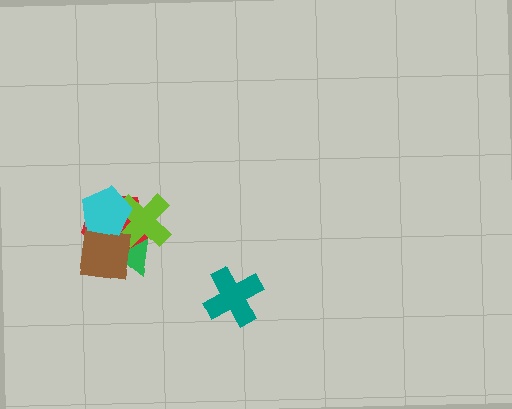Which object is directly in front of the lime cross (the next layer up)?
The brown square is directly in front of the lime cross.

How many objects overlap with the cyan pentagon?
4 objects overlap with the cyan pentagon.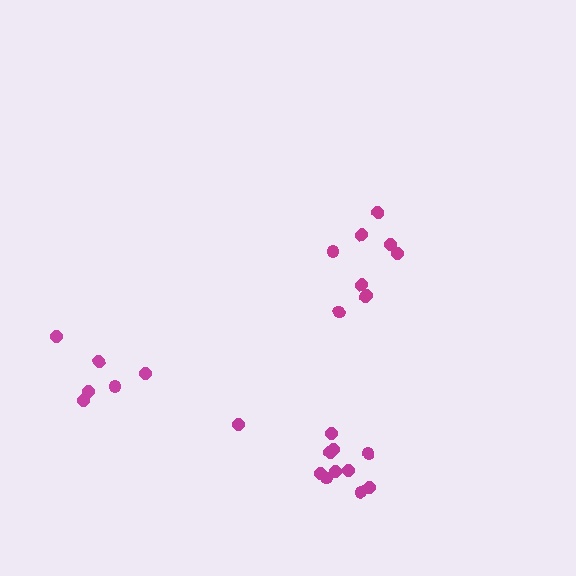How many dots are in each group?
Group 1: 9 dots, Group 2: 6 dots, Group 3: 11 dots (26 total).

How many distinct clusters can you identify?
There are 3 distinct clusters.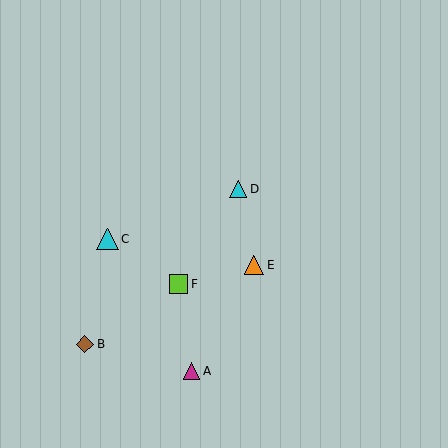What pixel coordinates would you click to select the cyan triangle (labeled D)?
Click at (238, 189) to select the cyan triangle D.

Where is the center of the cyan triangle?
The center of the cyan triangle is at (107, 239).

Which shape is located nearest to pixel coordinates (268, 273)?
The orange triangle (labeled E) at (254, 265) is nearest to that location.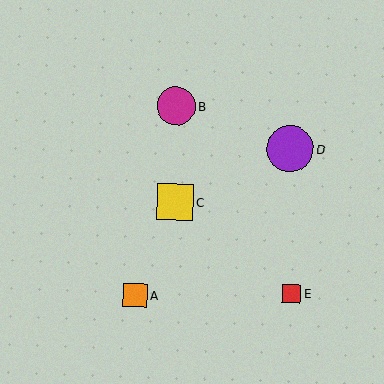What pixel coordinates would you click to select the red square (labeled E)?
Click at (291, 293) to select the red square E.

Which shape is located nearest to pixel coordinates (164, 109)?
The magenta circle (labeled B) at (176, 106) is nearest to that location.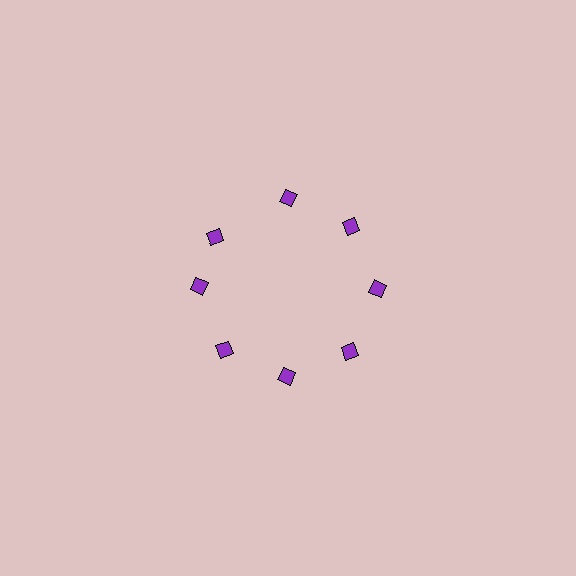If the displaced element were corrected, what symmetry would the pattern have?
It would have 8-fold rotational symmetry — the pattern would map onto itself every 45 degrees.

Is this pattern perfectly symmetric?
No. The 8 purple diamonds are arranged in a ring, but one element near the 10 o'clock position is rotated out of alignment along the ring, breaking the 8-fold rotational symmetry.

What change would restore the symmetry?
The symmetry would be restored by rotating it back into even spacing with its neighbors so that all 8 diamonds sit at equal angles and equal distance from the center.